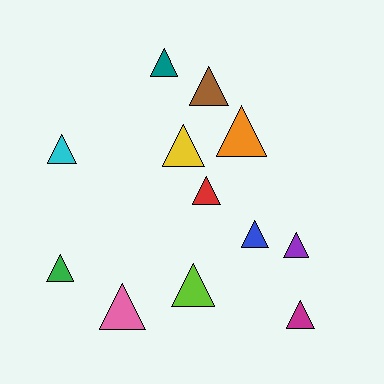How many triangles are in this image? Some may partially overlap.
There are 12 triangles.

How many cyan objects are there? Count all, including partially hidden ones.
There is 1 cyan object.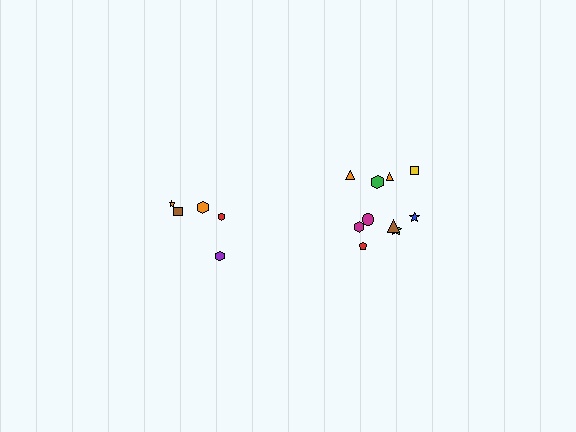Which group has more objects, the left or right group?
The right group.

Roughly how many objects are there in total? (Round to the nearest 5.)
Roughly 15 objects in total.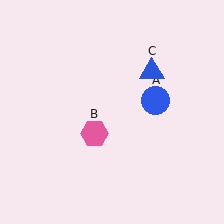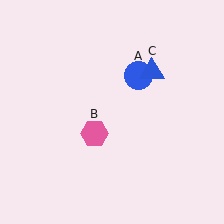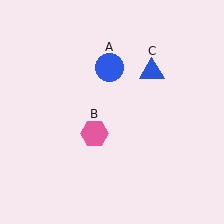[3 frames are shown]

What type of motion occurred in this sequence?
The blue circle (object A) rotated counterclockwise around the center of the scene.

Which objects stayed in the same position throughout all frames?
Pink hexagon (object B) and blue triangle (object C) remained stationary.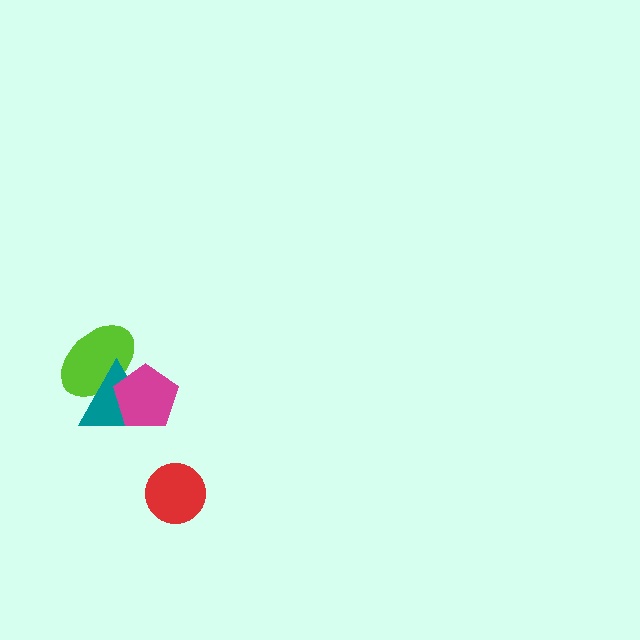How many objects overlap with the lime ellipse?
2 objects overlap with the lime ellipse.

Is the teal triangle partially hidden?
Yes, it is partially covered by another shape.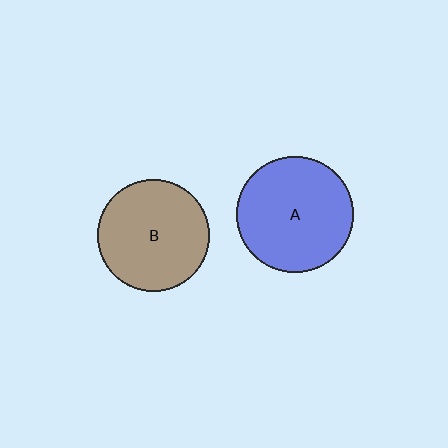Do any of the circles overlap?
No, none of the circles overlap.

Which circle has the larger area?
Circle A (blue).